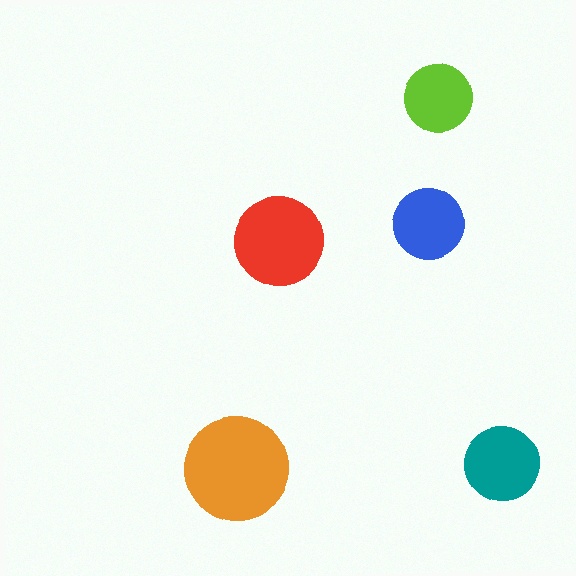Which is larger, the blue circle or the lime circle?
The blue one.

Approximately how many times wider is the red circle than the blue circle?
About 1.5 times wider.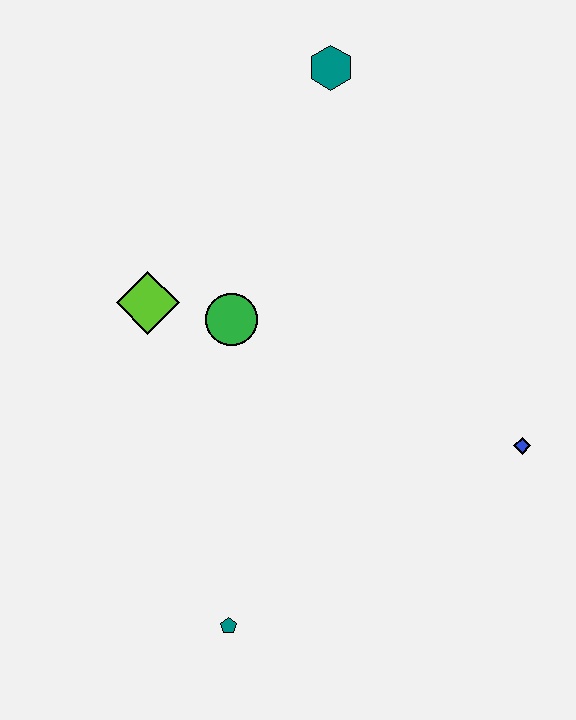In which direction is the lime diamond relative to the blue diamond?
The lime diamond is to the left of the blue diamond.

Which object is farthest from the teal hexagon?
The teal pentagon is farthest from the teal hexagon.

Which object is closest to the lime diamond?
The green circle is closest to the lime diamond.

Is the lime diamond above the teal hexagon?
No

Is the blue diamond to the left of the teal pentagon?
No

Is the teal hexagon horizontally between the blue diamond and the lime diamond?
Yes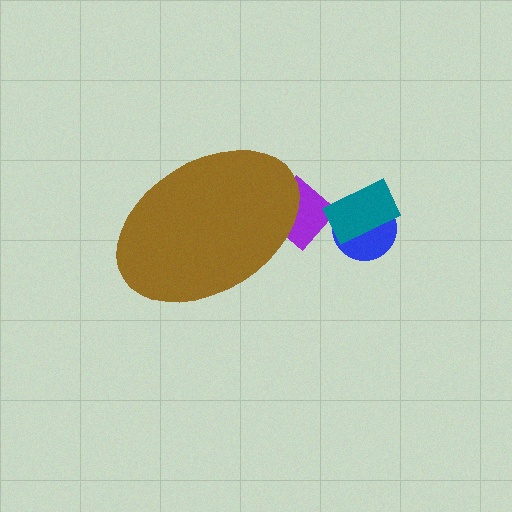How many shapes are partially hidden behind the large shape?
1 shape is partially hidden.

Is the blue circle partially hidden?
No, the blue circle is fully visible.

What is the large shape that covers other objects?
A brown ellipse.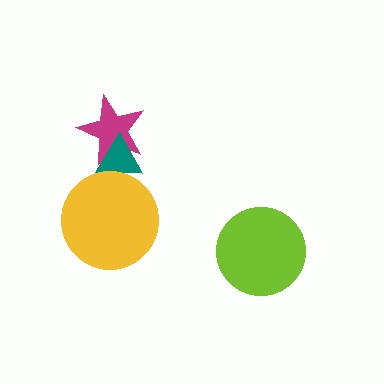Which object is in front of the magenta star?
The teal triangle is in front of the magenta star.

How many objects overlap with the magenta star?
1 object overlaps with the magenta star.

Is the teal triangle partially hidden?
Yes, it is partially covered by another shape.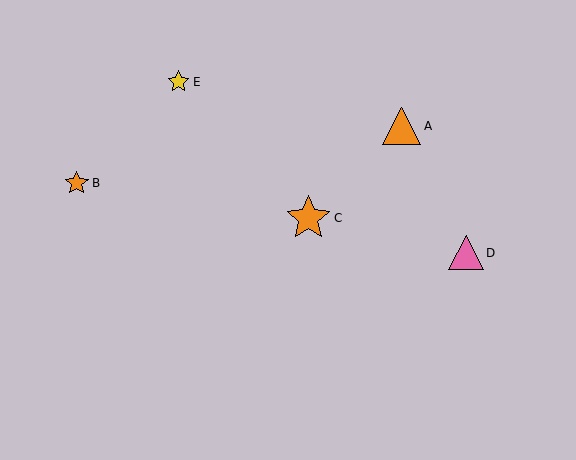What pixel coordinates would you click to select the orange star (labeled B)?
Click at (77, 183) to select the orange star B.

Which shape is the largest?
The orange star (labeled C) is the largest.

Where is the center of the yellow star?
The center of the yellow star is at (178, 82).